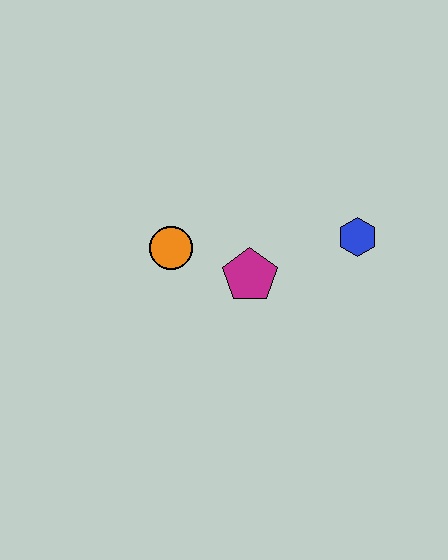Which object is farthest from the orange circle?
The blue hexagon is farthest from the orange circle.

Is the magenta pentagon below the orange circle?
Yes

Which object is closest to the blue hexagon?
The magenta pentagon is closest to the blue hexagon.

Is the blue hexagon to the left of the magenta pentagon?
No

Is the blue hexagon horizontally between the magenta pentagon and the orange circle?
No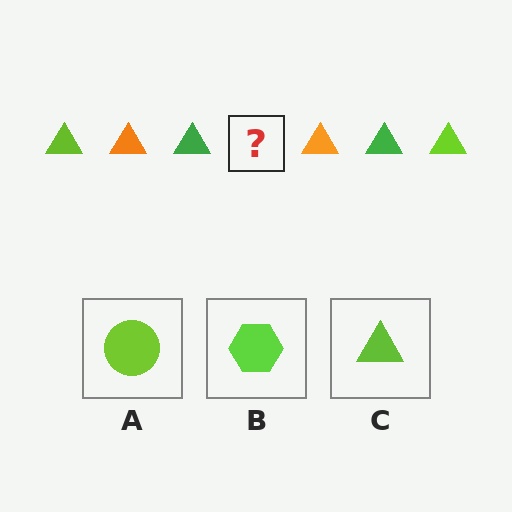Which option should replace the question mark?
Option C.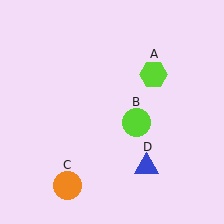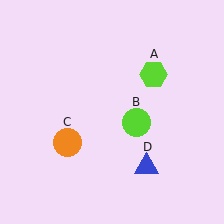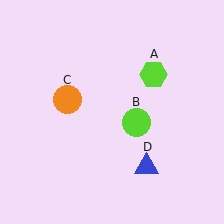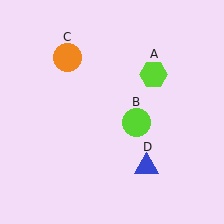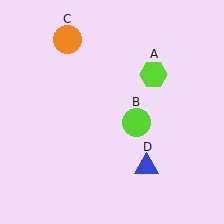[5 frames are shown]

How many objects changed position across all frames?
1 object changed position: orange circle (object C).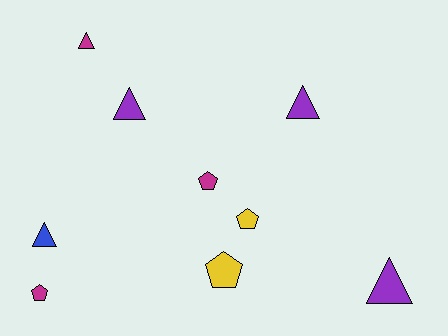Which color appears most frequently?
Magenta, with 3 objects.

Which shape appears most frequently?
Triangle, with 5 objects.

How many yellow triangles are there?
There are no yellow triangles.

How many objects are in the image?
There are 9 objects.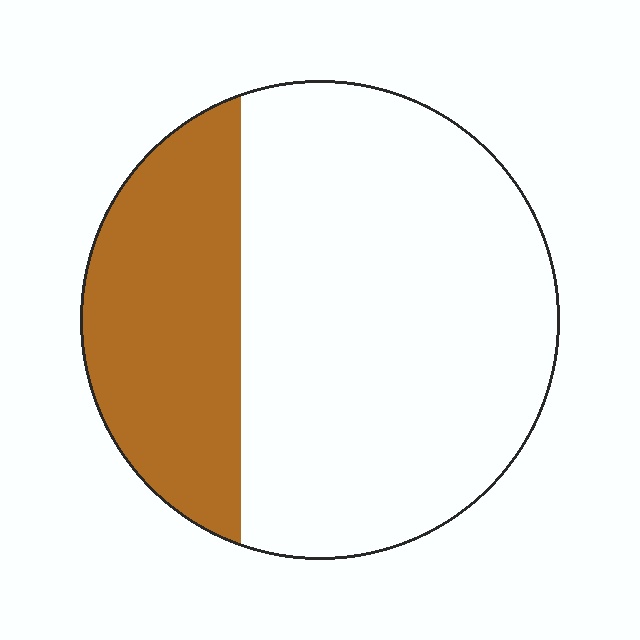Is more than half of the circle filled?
No.